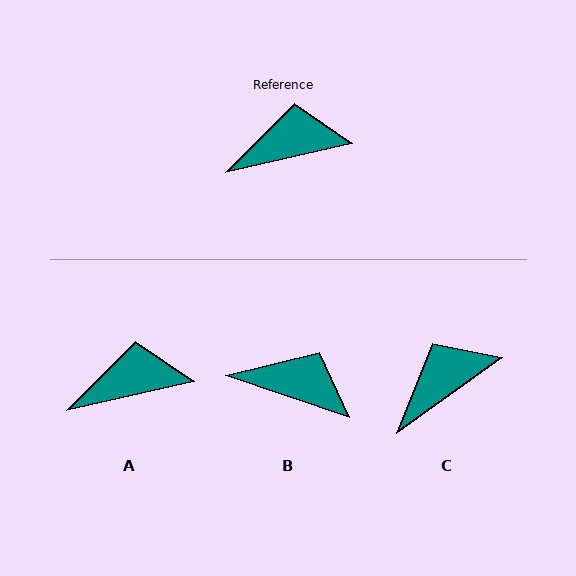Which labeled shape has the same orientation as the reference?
A.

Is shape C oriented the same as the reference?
No, it is off by about 23 degrees.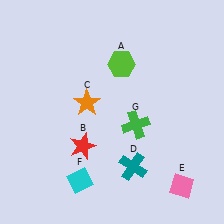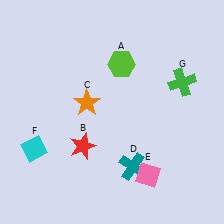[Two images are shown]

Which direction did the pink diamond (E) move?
The pink diamond (E) moved left.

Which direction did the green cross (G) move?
The green cross (G) moved right.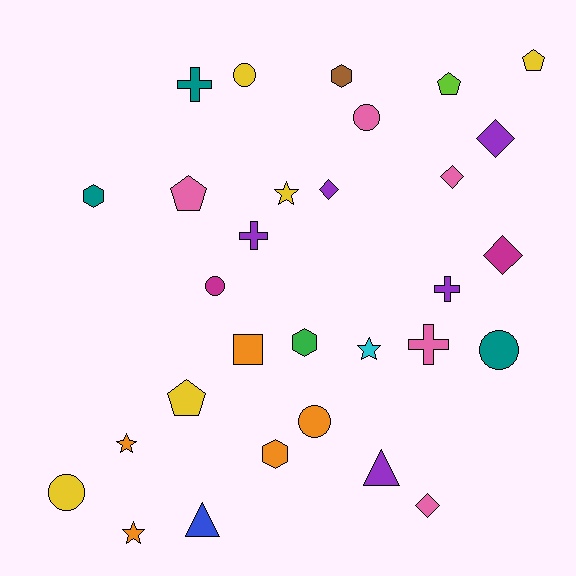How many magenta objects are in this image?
There are 2 magenta objects.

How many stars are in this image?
There are 4 stars.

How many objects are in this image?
There are 30 objects.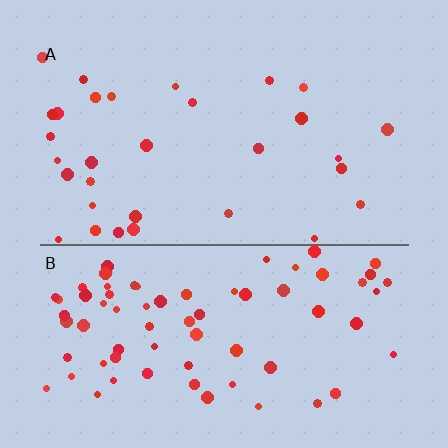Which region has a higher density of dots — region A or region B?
B (the bottom).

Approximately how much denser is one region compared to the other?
Approximately 2.3× — region B over region A.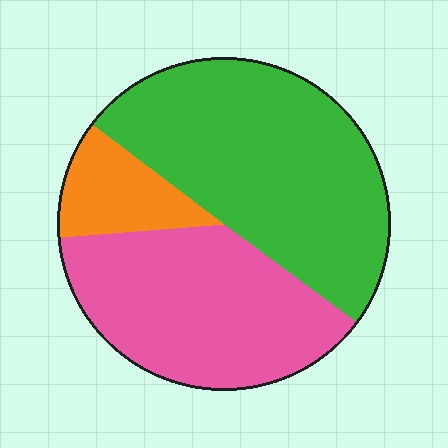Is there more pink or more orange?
Pink.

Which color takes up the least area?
Orange, at roughly 10%.